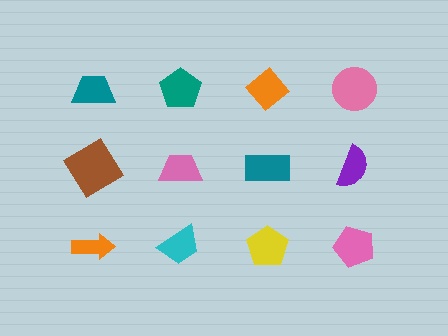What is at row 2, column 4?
A purple semicircle.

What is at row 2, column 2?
A pink trapezoid.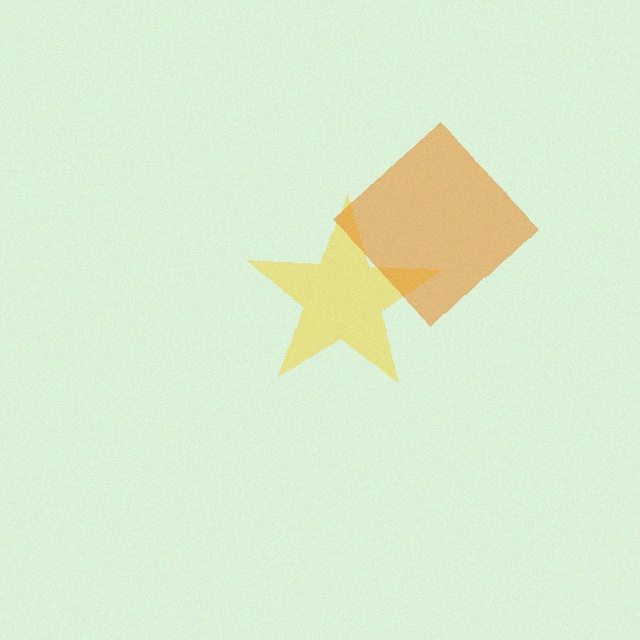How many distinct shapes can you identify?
There are 2 distinct shapes: a yellow star, an orange diamond.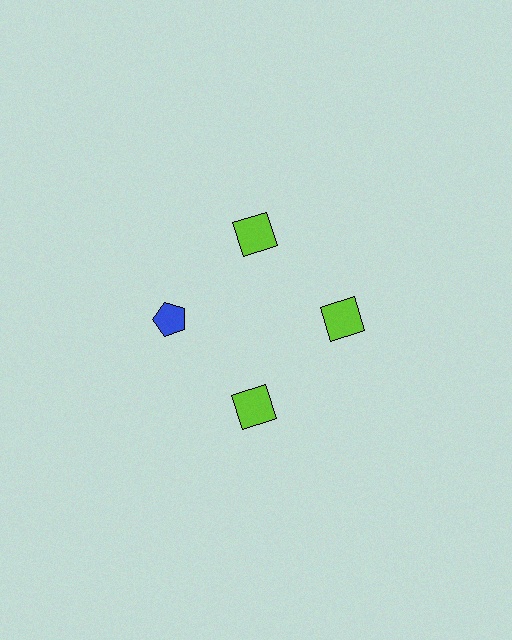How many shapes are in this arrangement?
There are 4 shapes arranged in a ring pattern.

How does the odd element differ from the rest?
It differs in both color (blue instead of lime) and shape (pentagon instead of square).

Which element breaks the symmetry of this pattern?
The blue pentagon at roughly the 9 o'clock position breaks the symmetry. All other shapes are lime squares.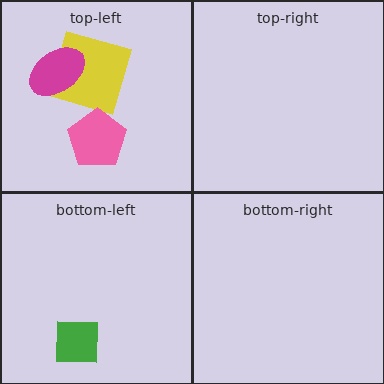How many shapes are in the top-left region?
3.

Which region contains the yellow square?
The top-left region.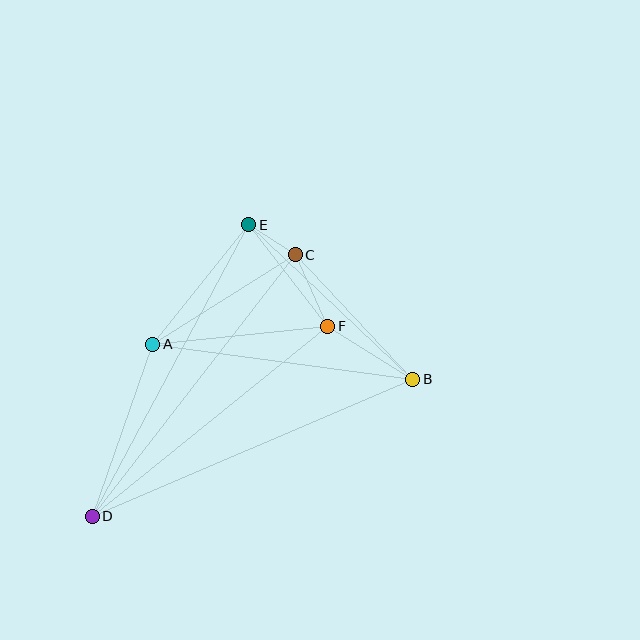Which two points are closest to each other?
Points C and E are closest to each other.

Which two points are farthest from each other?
Points B and D are farthest from each other.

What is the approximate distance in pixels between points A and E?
The distance between A and E is approximately 153 pixels.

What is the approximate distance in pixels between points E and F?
The distance between E and F is approximately 128 pixels.